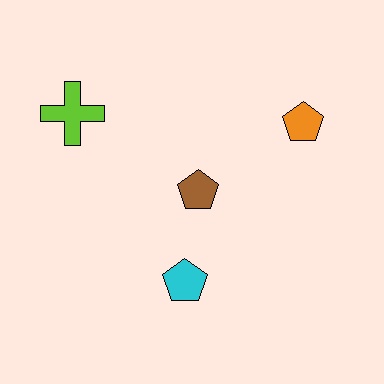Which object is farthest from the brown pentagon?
The lime cross is farthest from the brown pentagon.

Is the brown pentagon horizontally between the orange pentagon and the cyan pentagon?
Yes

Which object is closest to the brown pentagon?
The cyan pentagon is closest to the brown pentagon.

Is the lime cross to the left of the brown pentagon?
Yes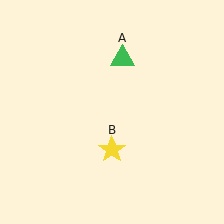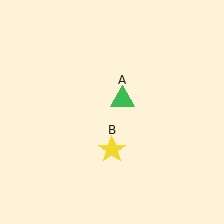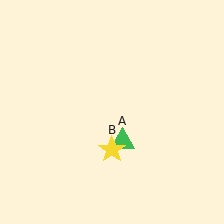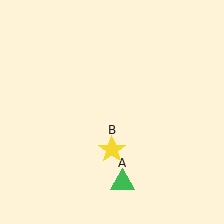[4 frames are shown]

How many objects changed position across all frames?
1 object changed position: green triangle (object A).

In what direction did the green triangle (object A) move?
The green triangle (object A) moved down.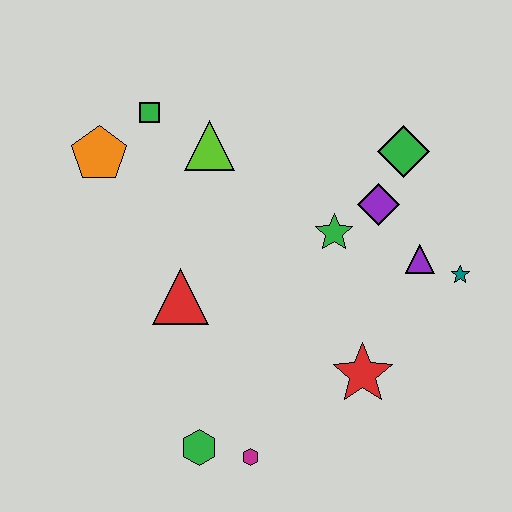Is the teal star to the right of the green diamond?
Yes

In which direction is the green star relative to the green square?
The green star is to the right of the green square.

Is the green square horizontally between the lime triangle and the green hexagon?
No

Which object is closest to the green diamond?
The purple diamond is closest to the green diamond.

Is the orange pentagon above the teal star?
Yes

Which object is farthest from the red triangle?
The teal star is farthest from the red triangle.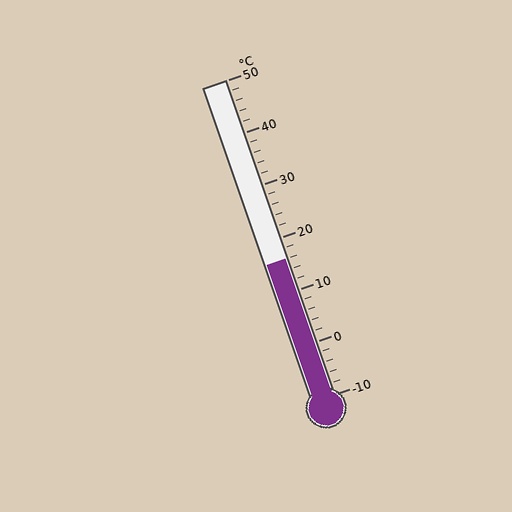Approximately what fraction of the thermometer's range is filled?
The thermometer is filled to approximately 45% of its range.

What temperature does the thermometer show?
The thermometer shows approximately 16°C.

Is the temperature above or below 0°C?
The temperature is above 0°C.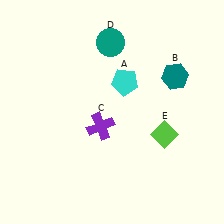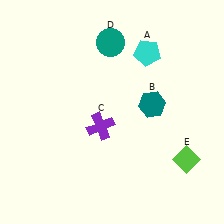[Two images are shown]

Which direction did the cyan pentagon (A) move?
The cyan pentagon (A) moved up.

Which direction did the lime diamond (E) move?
The lime diamond (E) moved down.